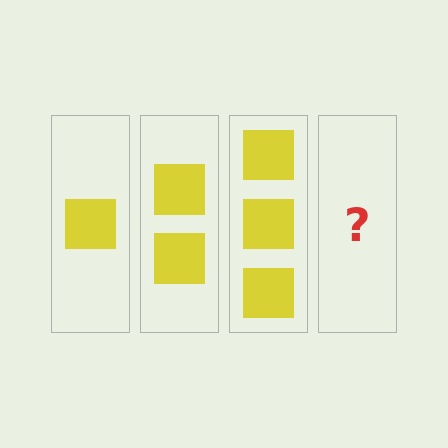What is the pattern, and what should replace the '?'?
The pattern is that each step adds one more square. The '?' should be 4 squares.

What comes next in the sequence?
The next element should be 4 squares.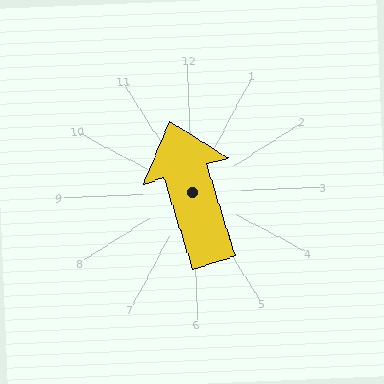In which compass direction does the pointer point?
North.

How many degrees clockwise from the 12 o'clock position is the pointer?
Approximately 345 degrees.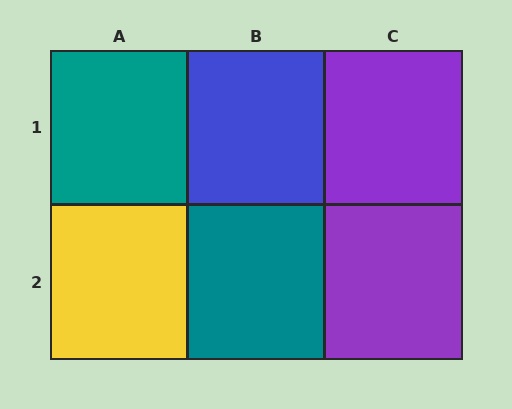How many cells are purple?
2 cells are purple.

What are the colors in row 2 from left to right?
Yellow, teal, purple.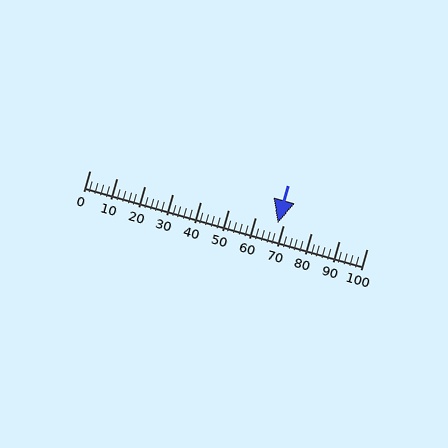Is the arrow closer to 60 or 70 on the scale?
The arrow is closer to 70.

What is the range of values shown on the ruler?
The ruler shows values from 0 to 100.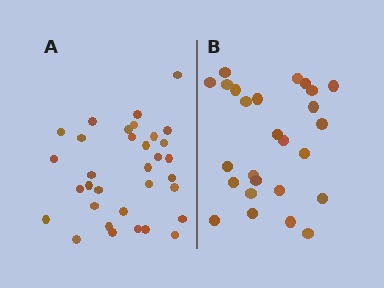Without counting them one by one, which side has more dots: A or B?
Region A (the left region) has more dots.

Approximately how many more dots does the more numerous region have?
Region A has roughly 8 or so more dots than region B.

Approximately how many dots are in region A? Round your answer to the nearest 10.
About 30 dots. (The exact count is 33, which rounds to 30.)